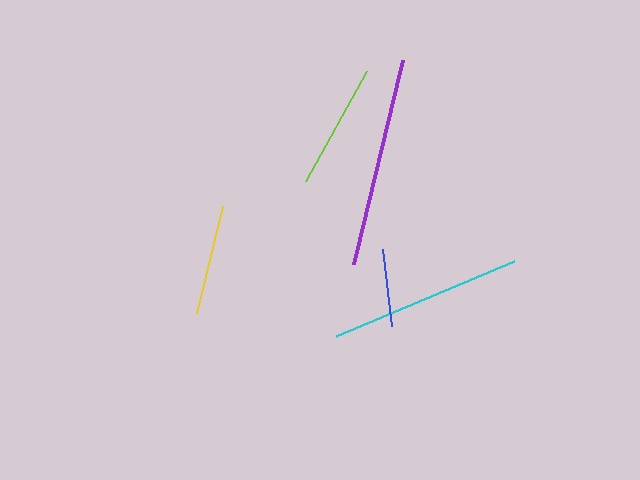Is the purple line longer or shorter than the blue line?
The purple line is longer than the blue line.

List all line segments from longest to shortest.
From longest to shortest: purple, cyan, lime, yellow, blue.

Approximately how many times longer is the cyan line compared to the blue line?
The cyan line is approximately 2.5 times the length of the blue line.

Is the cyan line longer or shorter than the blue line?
The cyan line is longer than the blue line.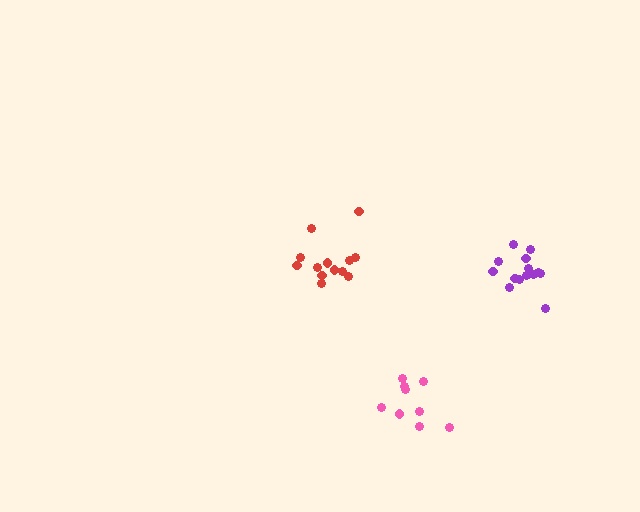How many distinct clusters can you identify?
There are 3 distinct clusters.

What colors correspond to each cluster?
The clusters are colored: pink, red, purple.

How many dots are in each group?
Group 1: 9 dots, Group 2: 13 dots, Group 3: 14 dots (36 total).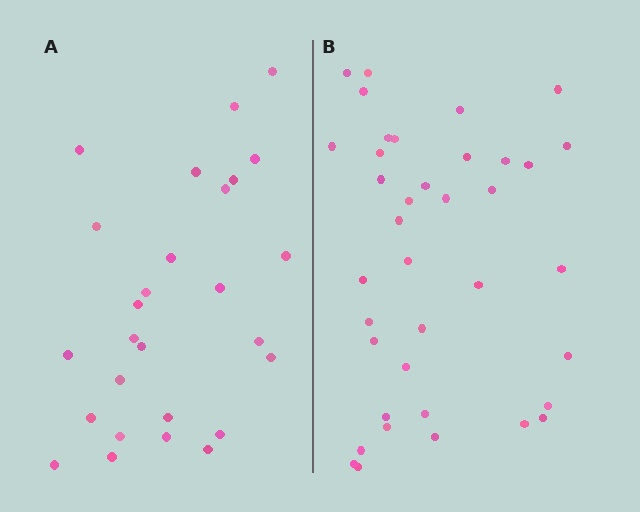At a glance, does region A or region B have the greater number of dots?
Region B (the right region) has more dots.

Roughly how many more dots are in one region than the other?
Region B has roughly 12 or so more dots than region A.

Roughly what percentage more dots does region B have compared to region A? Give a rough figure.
About 40% more.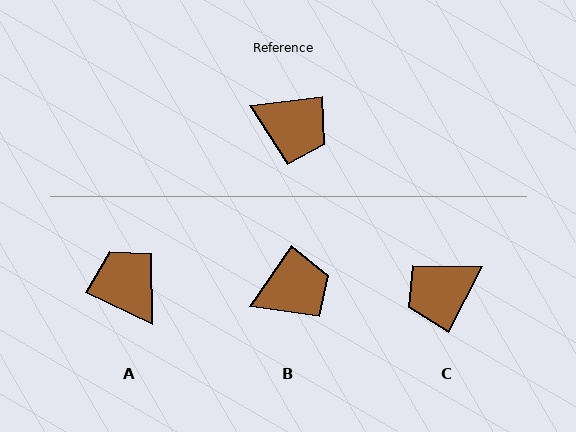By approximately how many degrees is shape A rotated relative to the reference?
Approximately 148 degrees counter-clockwise.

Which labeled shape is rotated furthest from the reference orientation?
A, about 148 degrees away.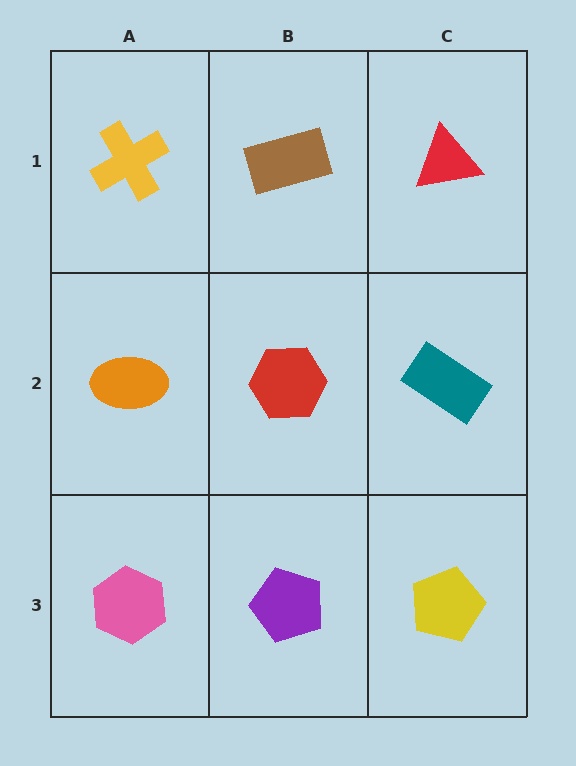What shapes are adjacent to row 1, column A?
An orange ellipse (row 2, column A), a brown rectangle (row 1, column B).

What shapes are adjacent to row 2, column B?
A brown rectangle (row 1, column B), a purple pentagon (row 3, column B), an orange ellipse (row 2, column A), a teal rectangle (row 2, column C).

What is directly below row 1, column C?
A teal rectangle.